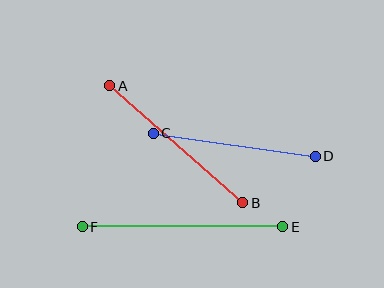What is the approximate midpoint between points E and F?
The midpoint is at approximately (183, 227) pixels.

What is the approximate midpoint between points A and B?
The midpoint is at approximately (176, 144) pixels.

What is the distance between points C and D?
The distance is approximately 164 pixels.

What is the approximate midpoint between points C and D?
The midpoint is at approximately (234, 145) pixels.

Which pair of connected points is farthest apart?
Points E and F are farthest apart.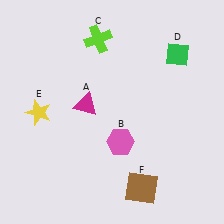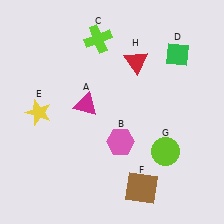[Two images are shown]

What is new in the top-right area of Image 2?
A red triangle (H) was added in the top-right area of Image 2.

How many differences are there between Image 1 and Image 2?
There are 2 differences between the two images.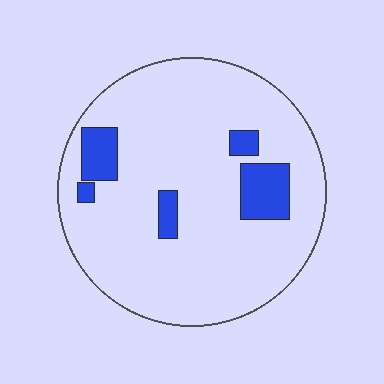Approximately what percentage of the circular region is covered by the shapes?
Approximately 10%.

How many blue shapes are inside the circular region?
5.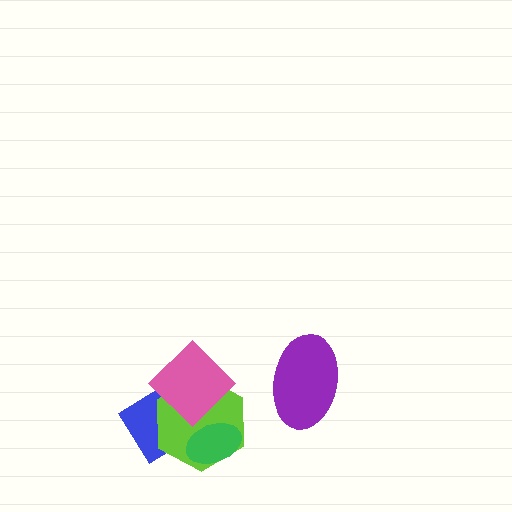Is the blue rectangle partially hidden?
Yes, it is partially covered by another shape.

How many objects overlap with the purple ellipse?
0 objects overlap with the purple ellipse.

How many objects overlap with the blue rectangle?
3 objects overlap with the blue rectangle.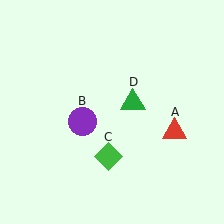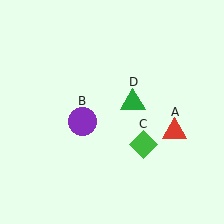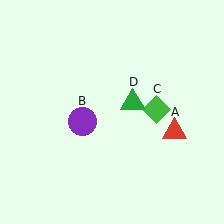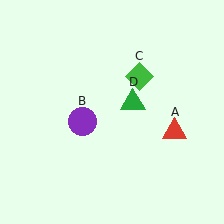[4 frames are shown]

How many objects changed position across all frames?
1 object changed position: green diamond (object C).